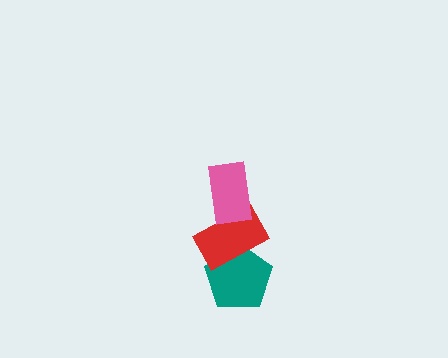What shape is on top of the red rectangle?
The pink rectangle is on top of the red rectangle.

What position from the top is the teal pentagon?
The teal pentagon is 3rd from the top.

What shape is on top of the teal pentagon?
The red rectangle is on top of the teal pentagon.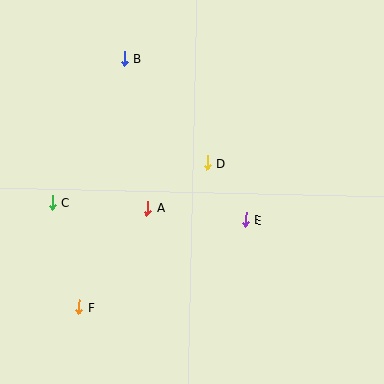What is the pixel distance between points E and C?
The distance between E and C is 194 pixels.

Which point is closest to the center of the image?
Point D at (207, 163) is closest to the center.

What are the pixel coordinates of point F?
Point F is at (79, 307).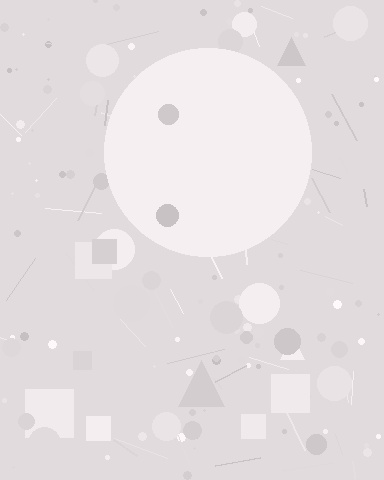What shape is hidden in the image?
A circle is hidden in the image.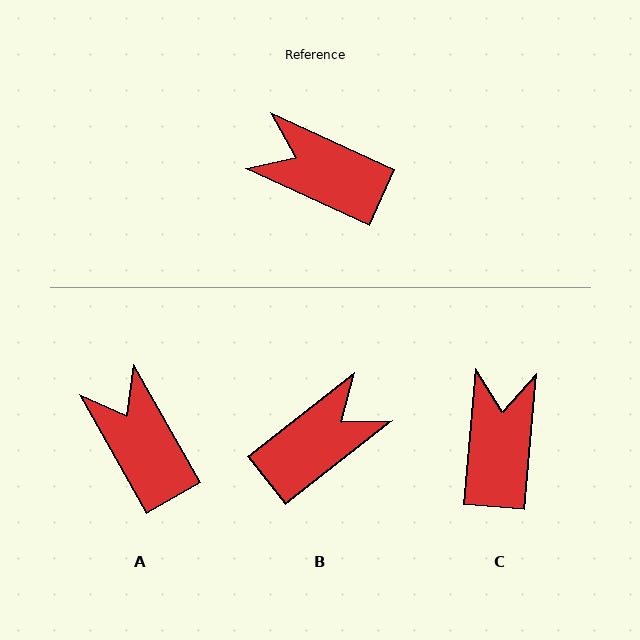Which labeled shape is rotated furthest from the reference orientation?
B, about 117 degrees away.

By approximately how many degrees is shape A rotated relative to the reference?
Approximately 36 degrees clockwise.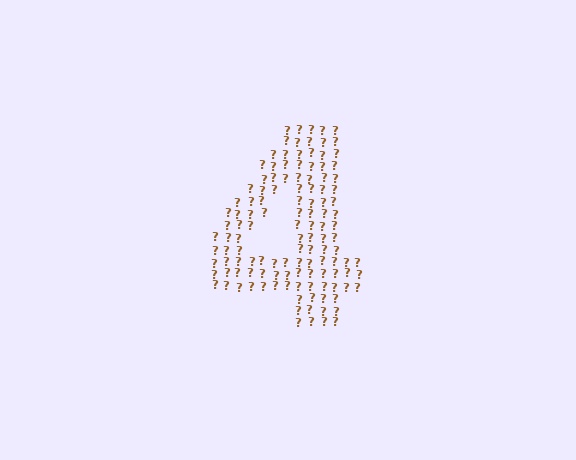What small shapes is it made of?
It is made of small question marks.